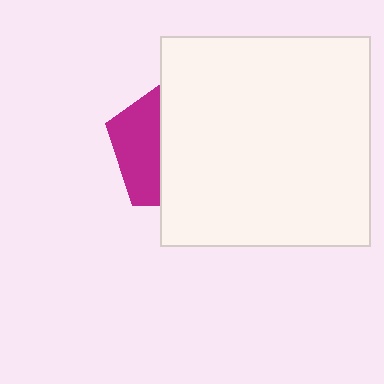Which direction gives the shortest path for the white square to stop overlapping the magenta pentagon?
Moving right gives the shortest separation.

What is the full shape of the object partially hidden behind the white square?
The partially hidden object is a magenta pentagon.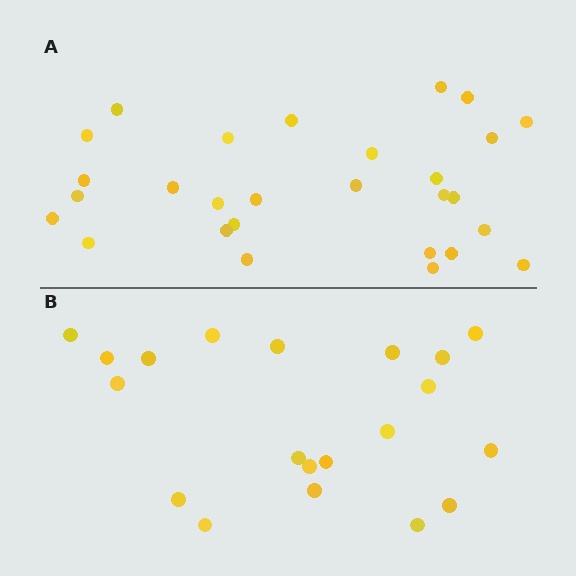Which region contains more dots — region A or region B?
Region A (the top region) has more dots.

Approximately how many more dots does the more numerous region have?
Region A has roughly 8 or so more dots than region B.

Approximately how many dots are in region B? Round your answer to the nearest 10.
About 20 dots.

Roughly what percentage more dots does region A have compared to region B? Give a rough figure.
About 40% more.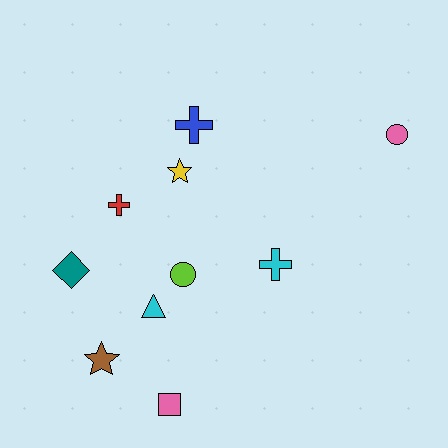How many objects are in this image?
There are 10 objects.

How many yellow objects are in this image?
There is 1 yellow object.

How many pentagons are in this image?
There are no pentagons.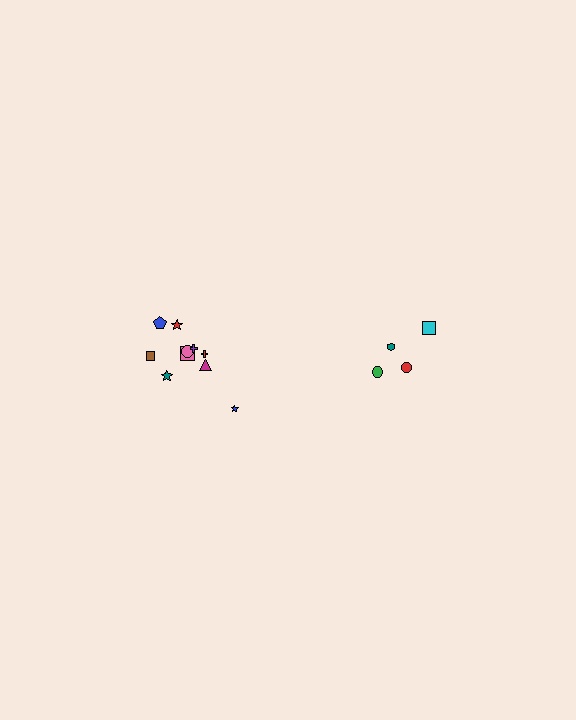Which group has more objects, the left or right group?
The left group.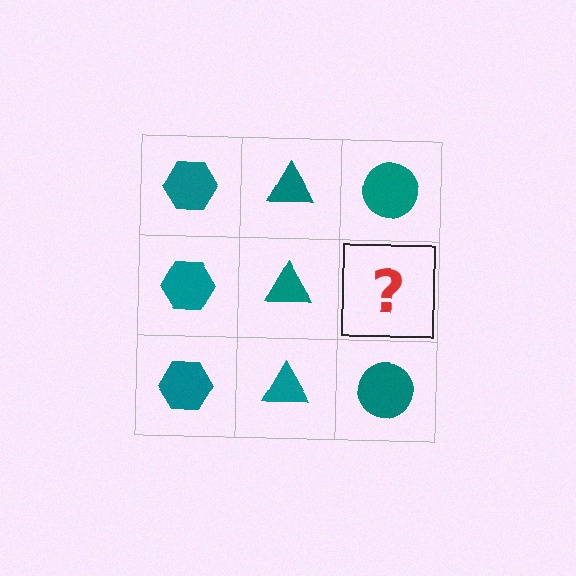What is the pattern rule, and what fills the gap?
The rule is that each column has a consistent shape. The gap should be filled with a teal circle.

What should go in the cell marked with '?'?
The missing cell should contain a teal circle.